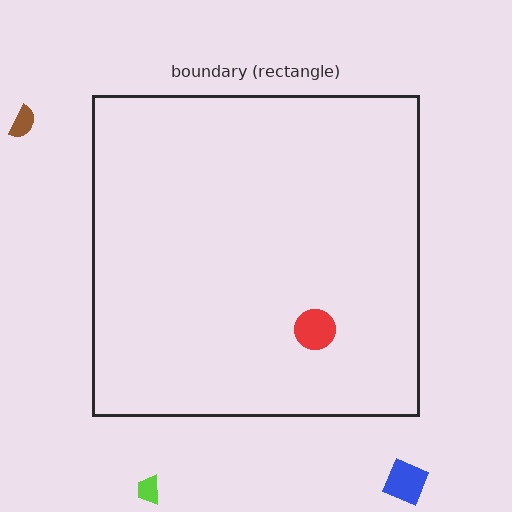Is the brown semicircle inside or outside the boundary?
Outside.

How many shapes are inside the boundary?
1 inside, 3 outside.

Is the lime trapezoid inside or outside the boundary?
Outside.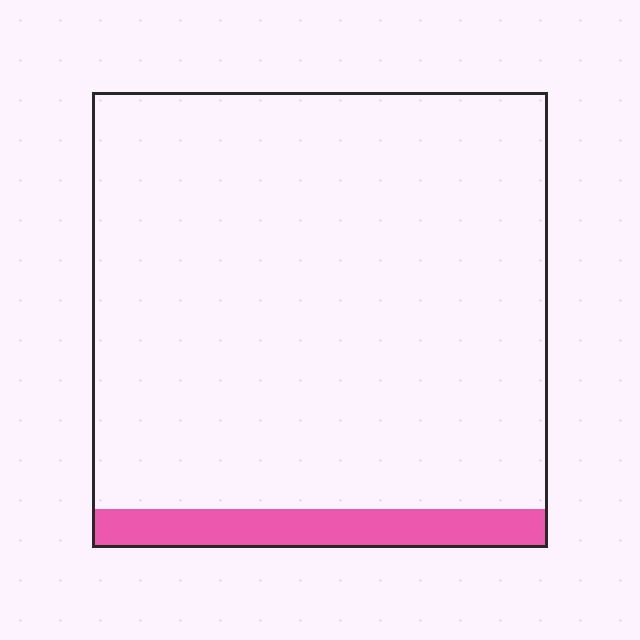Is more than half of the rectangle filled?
No.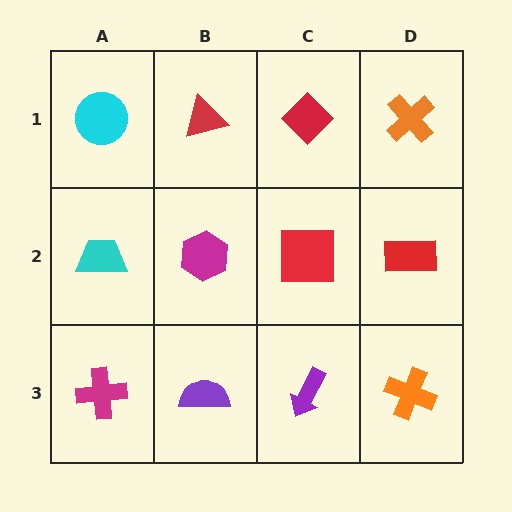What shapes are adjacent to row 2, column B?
A red triangle (row 1, column B), a purple semicircle (row 3, column B), a cyan trapezoid (row 2, column A), a red square (row 2, column C).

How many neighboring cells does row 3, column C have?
3.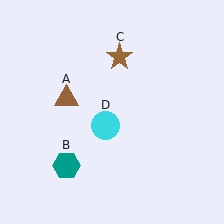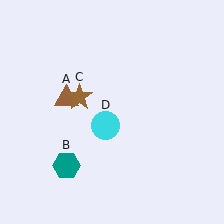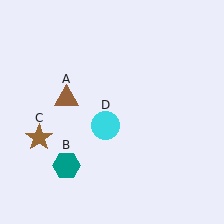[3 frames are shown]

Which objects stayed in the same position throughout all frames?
Brown triangle (object A) and teal hexagon (object B) and cyan circle (object D) remained stationary.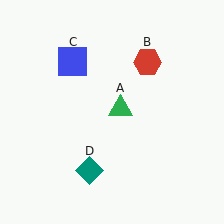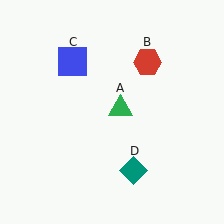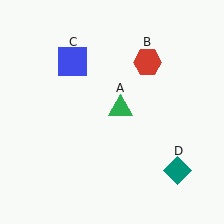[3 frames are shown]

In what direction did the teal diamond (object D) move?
The teal diamond (object D) moved right.